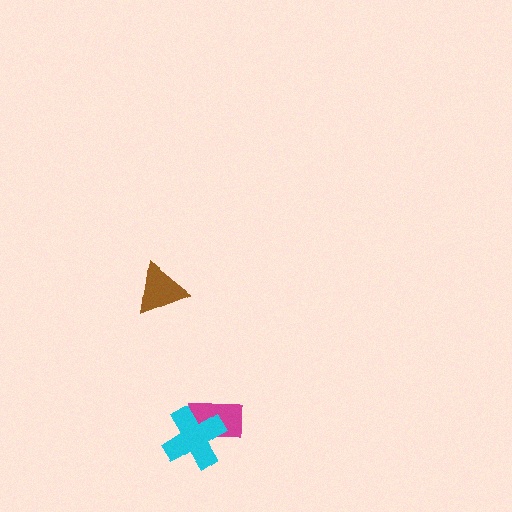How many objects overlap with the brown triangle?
0 objects overlap with the brown triangle.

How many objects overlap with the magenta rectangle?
1 object overlaps with the magenta rectangle.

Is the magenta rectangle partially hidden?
Yes, it is partially covered by another shape.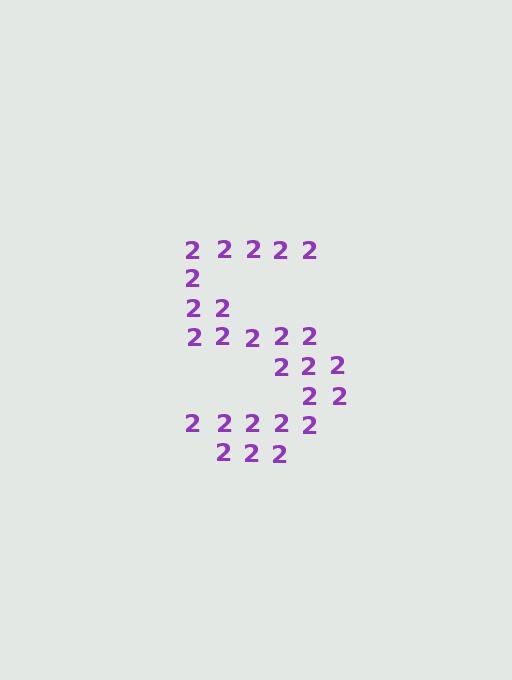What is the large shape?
The large shape is the letter S.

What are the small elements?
The small elements are digit 2's.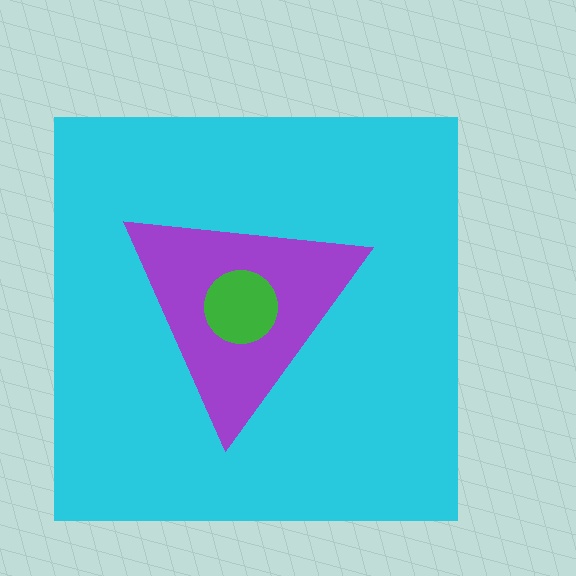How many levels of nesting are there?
3.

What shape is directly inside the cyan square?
The purple triangle.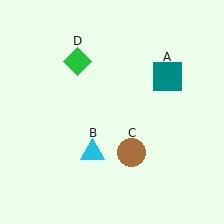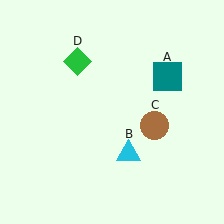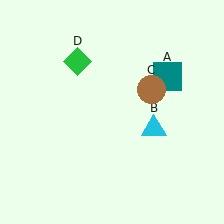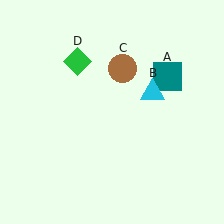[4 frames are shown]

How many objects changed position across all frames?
2 objects changed position: cyan triangle (object B), brown circle (object C).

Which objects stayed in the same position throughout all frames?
Teal square (object A) and green diamond (object D) remained stationary.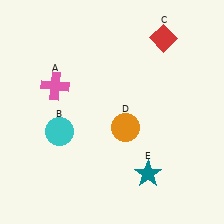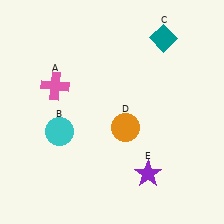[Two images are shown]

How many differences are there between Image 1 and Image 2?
There are 2 differences between the two images.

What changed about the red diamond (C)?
In Image 1, C is red. In Image 2, it changed to teal.